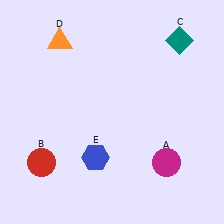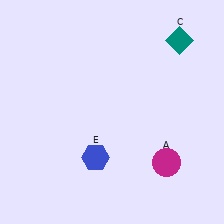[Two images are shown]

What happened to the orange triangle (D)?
The orange triangle (D) was removed in Image 2. It was in the top-left area of Image 1.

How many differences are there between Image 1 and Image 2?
There are 2 differences between the two images.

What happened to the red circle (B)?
The red circle (B) was removed in Image 2. It was in the bottom-left area of Image 1.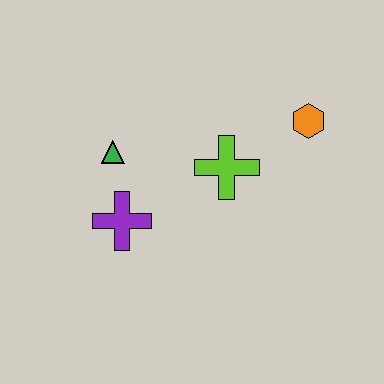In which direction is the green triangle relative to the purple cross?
The green triangle is above the purple cross.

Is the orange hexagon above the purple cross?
Yes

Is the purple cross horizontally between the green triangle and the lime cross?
Yes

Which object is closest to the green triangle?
The purple cross is closest to the green triangle.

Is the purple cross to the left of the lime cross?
Yes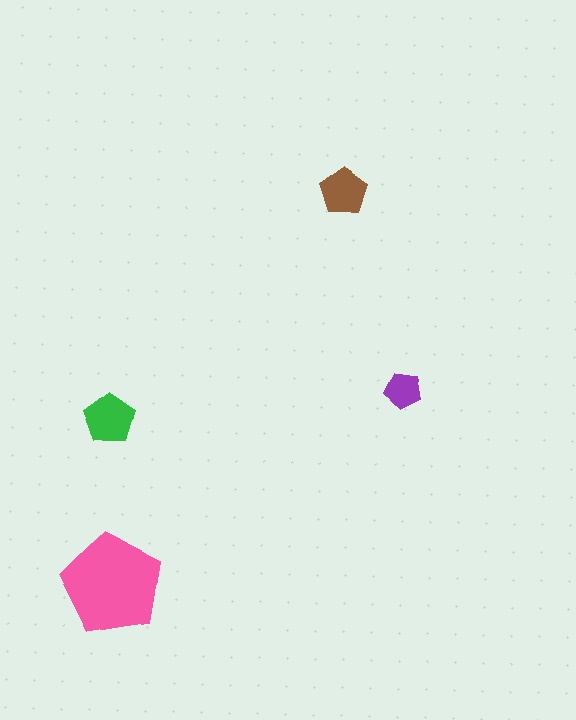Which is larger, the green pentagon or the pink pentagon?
The pink one.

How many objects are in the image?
There are 4 objects in the image.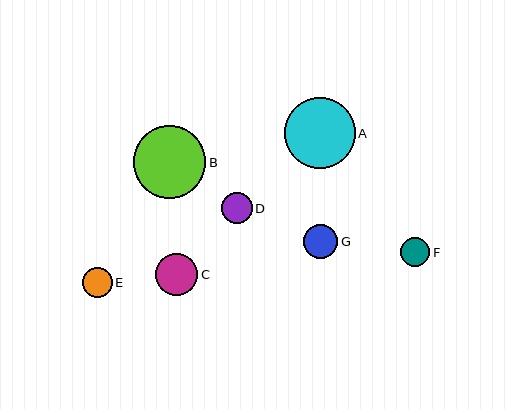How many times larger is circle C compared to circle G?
Circle C is approximately 1.3 times the size of circle G.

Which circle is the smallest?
Circle F is the smallest with a size of approximately 29 pixels.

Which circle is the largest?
Circle B is the largest with a size of approximately 72 pixels.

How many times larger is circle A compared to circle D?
Circle A is approximately 2.3 times the size of circle D.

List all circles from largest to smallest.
From largest to smallest: B, A, C, G, D, E, F.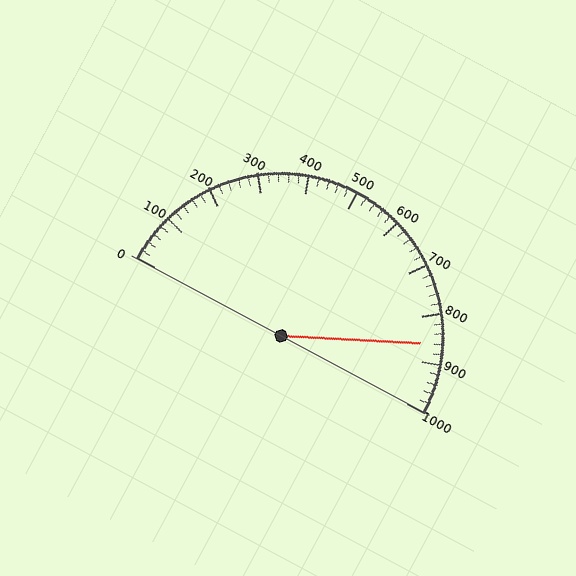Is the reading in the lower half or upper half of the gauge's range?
The reading is in the upper half of the range (0 to 1000).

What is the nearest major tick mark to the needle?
The nearest major tick mark is 900.